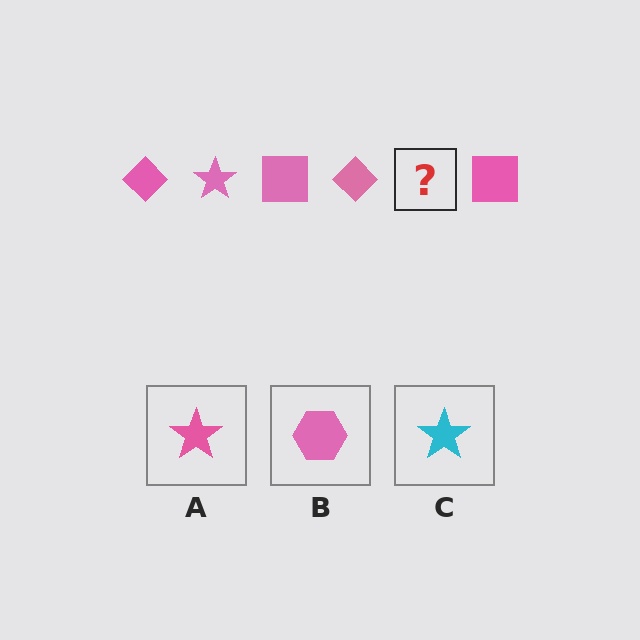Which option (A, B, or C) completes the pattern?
A.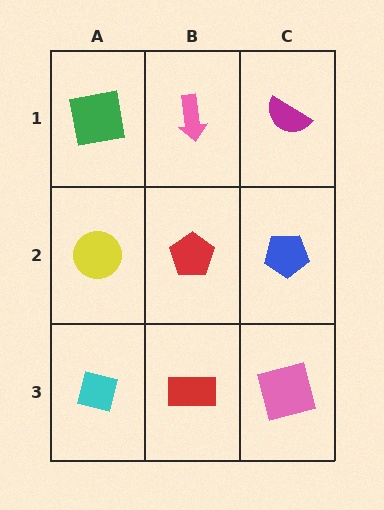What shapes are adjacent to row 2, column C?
A magenta semicircle (row 1, column C), a pink square (row 3, column C), a red pentagon (row 2, column B).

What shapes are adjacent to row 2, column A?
A green square (row 1, column A), a cyan square (row 3, column A), a red pentagon (row 2, column B).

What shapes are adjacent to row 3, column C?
A blue pentagon (row 2, column C), a red rectangle (row 3, column B).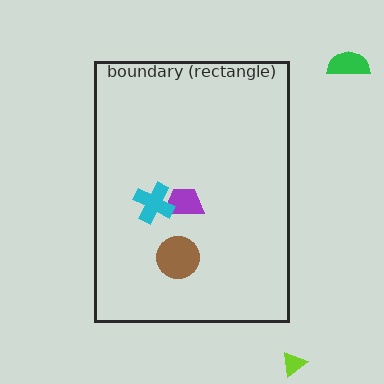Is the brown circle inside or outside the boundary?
Inside.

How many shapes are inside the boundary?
3 inside, 2 outside.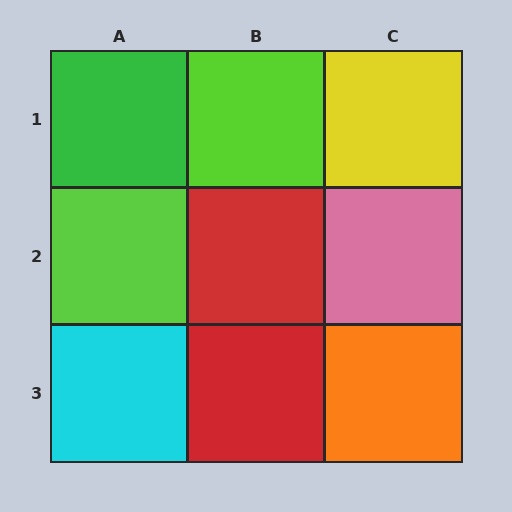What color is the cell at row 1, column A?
Green.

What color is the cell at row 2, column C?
Pink.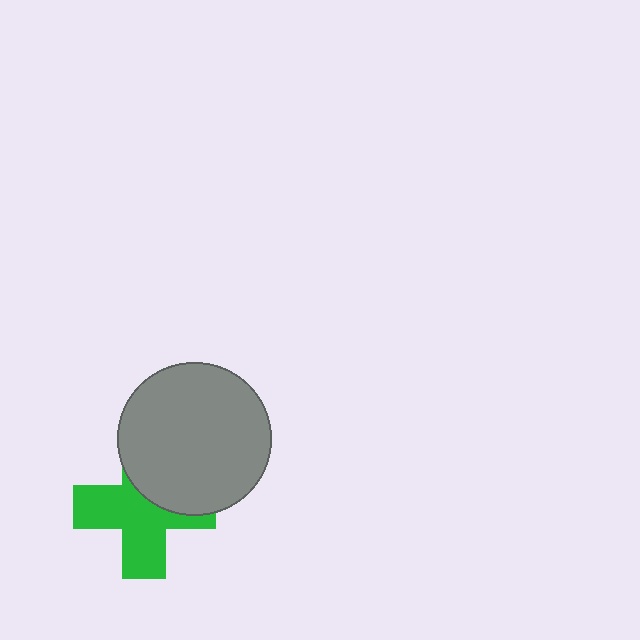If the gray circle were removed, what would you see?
You would see the complete green cross.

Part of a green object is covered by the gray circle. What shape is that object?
It is a cross.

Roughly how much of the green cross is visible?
About half of it is visible (roughly 62%).